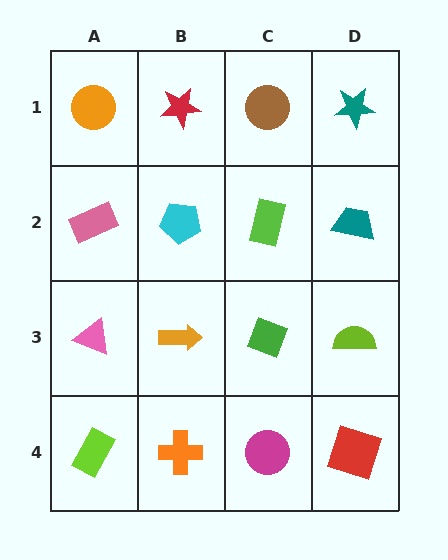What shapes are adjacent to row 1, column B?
A cyan pentagon (row 2, column B), an orange circle (row 1, column A), a brown circle (row 1, column C).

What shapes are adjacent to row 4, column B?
An orange arrow (row 3, column B), a lime rectangle (row 4, column A), a magenta circle (row 4, column C).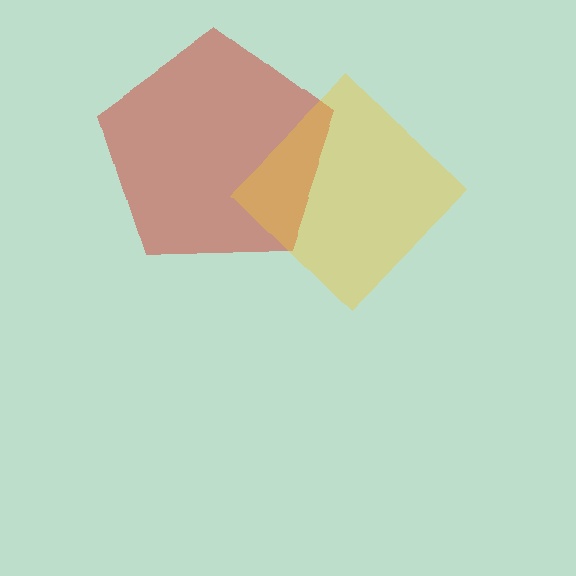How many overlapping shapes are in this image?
There are 2 overlapping shapes in the image.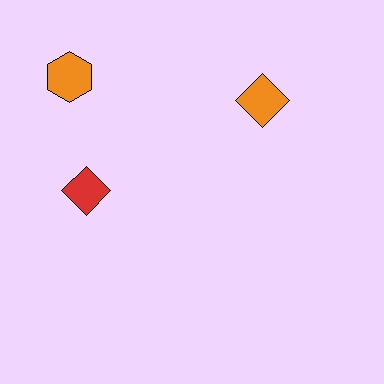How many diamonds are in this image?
There are 2 diamonds.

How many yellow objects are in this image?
There are no yellow objects.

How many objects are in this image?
There are 3 objects.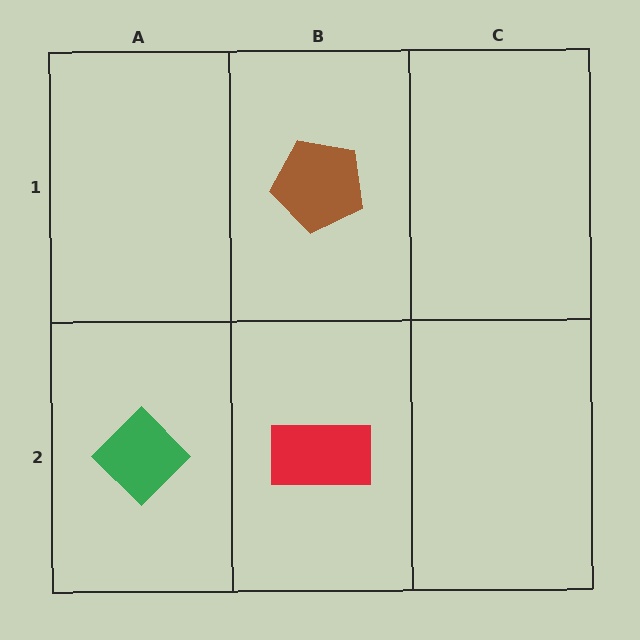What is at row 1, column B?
A brown pentagon.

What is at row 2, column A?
A green diamond.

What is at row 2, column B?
A red rectangle.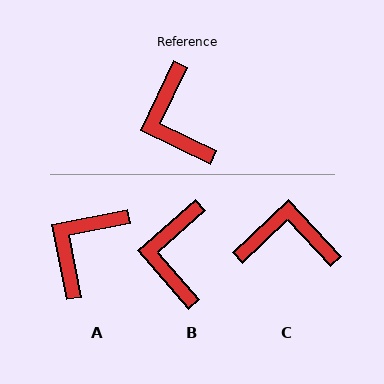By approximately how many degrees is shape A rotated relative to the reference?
Approximately 53 degrees clockwise.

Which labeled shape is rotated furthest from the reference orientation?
C, about 111 degrees away.